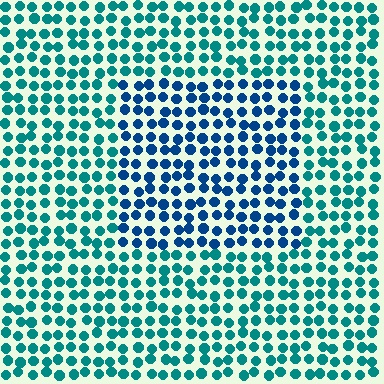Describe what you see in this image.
The image is filled with small teal elements in a uniform arrangement. A rectangle-shaped region is visible where the elements are tinted to a slightly different hue, forming a subtle color boundary.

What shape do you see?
I see a rectangle.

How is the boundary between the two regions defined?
The boundary is defined purely by a slight shift in hue (about 34 degrees). Spacing, size, and orientation are identical on both sides.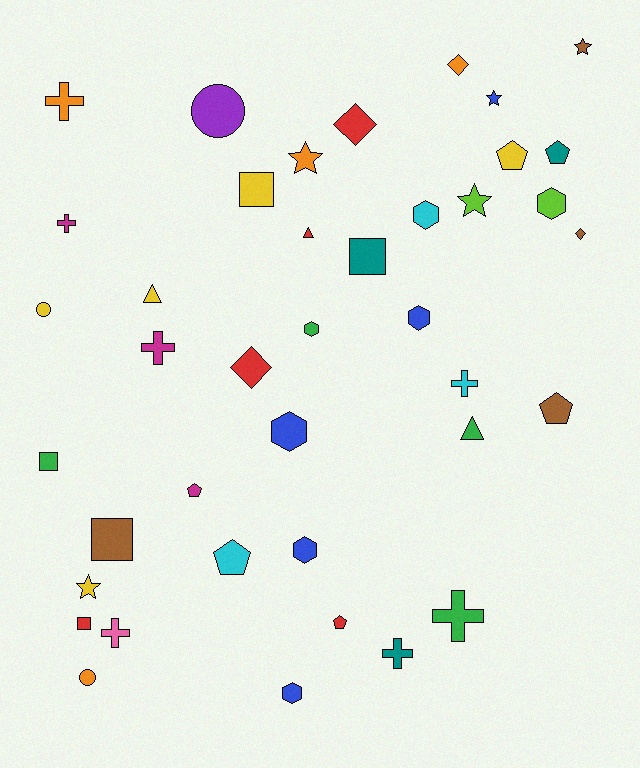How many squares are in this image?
There are 5 squares.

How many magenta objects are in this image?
There are 3 magenta objects.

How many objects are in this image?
There are 40 objects.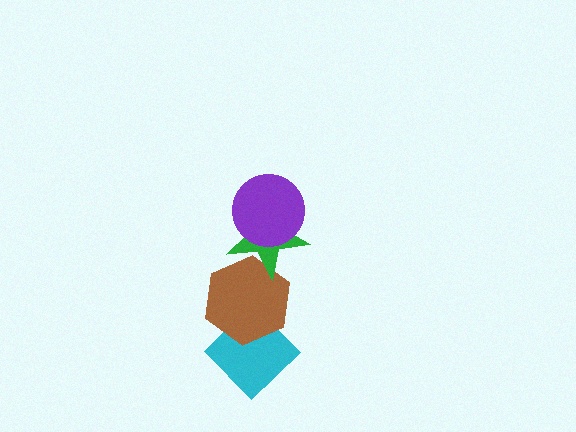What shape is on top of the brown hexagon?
The green star is on top of the brown hexagon.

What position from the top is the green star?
The green star is 2nd from the top.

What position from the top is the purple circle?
The purple circle is 1st from the top.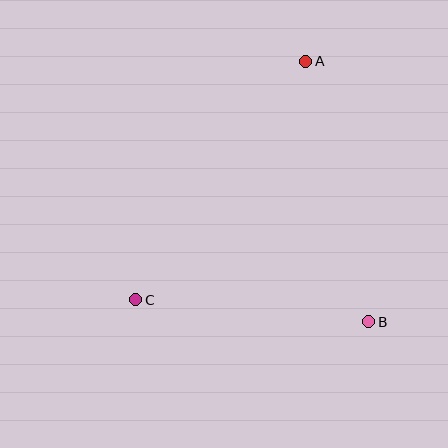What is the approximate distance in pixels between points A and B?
The distance between A and B is approximately 268 pixels.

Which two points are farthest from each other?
Points A and C are farthest from each other.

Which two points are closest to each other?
Points B and C are closest to each other.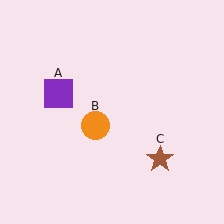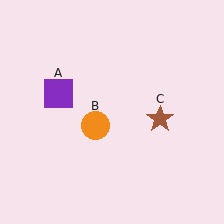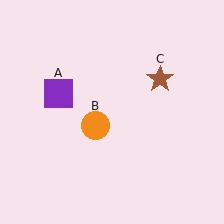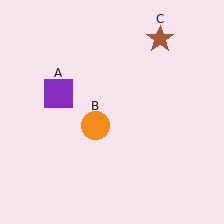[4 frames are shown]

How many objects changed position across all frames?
1 object changed position: brown star (object C).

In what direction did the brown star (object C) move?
The brown star (object C) moved up.